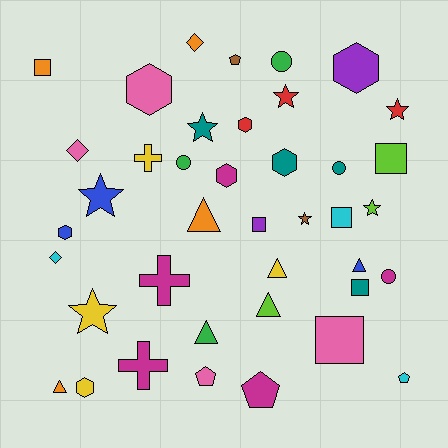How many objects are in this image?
There are 40 objects.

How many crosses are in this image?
There are 3 crosses.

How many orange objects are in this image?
There are 4 orange objects.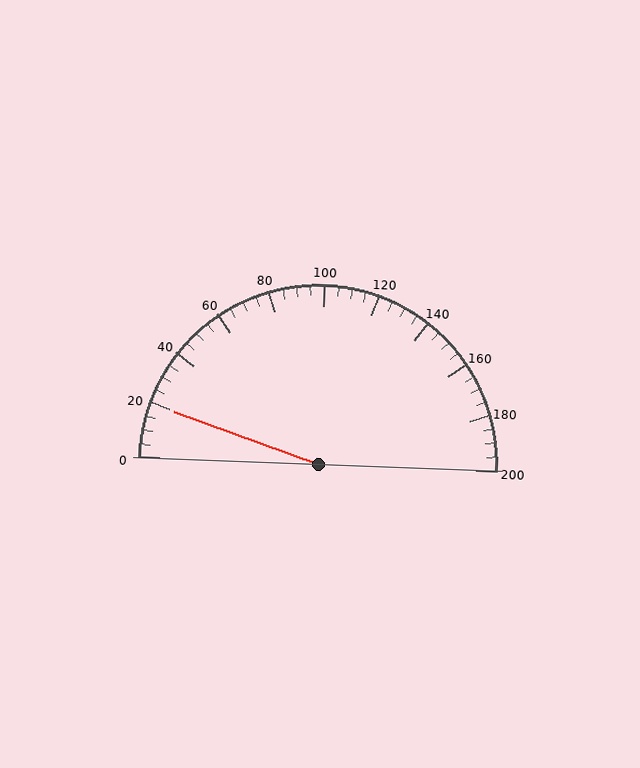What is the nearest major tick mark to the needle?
The nearest major tick mark is 20.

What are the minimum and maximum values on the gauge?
The gauge ranges from 0 to 200.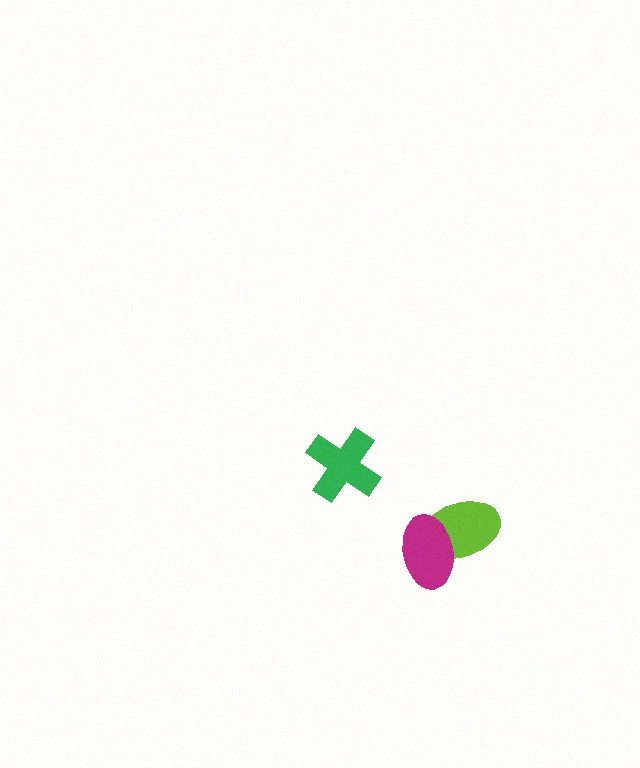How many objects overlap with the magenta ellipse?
1 object overlaps with the magenta ellipse.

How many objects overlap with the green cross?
0 objects overlap with the green cross.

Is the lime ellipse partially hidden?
Yes, it is partially covered by another shape.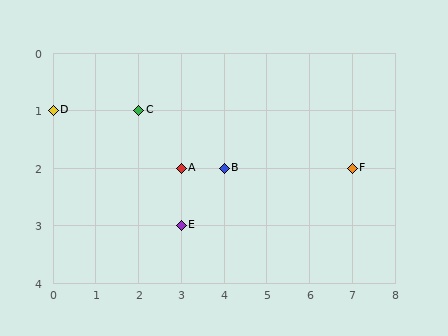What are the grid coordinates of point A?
Point A is at grid coordinates (3, 2).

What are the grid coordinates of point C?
Point C is at grid coordinates (2, 1).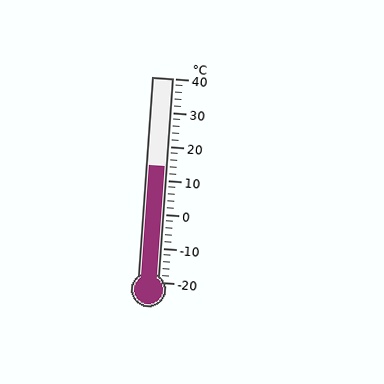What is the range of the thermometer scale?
The thermometer scale ranges from -20°C to 40°C.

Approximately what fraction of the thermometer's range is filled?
The thermometer is filled to approximately 55% of its range.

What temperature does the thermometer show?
The thermometer shows approximately 14°C.